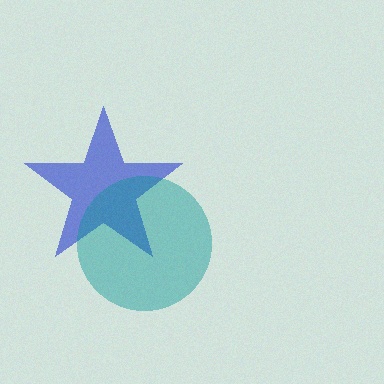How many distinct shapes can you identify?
There are 2 distinct shapes: a blue star, a teal circle.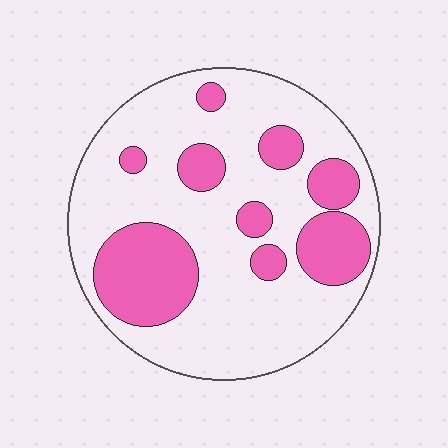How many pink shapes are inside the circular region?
9.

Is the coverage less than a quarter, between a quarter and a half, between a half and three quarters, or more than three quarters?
Between a quarter and a half.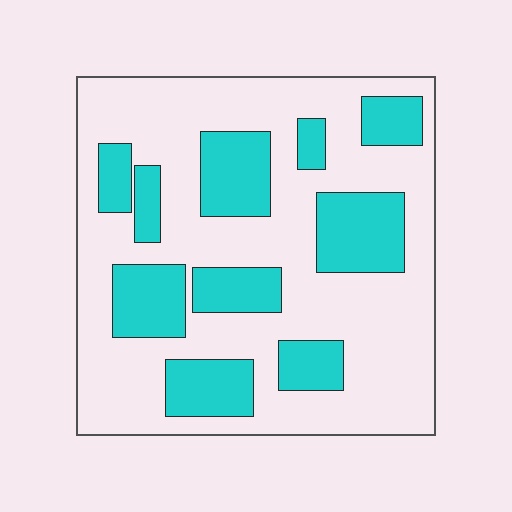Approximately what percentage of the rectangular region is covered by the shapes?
Approximately 30%.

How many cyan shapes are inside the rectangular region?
10.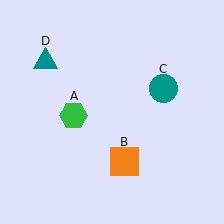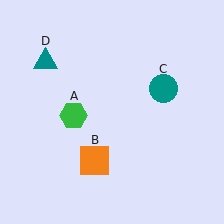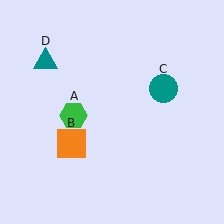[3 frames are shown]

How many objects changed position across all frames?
1 object changed position: orange square (object B).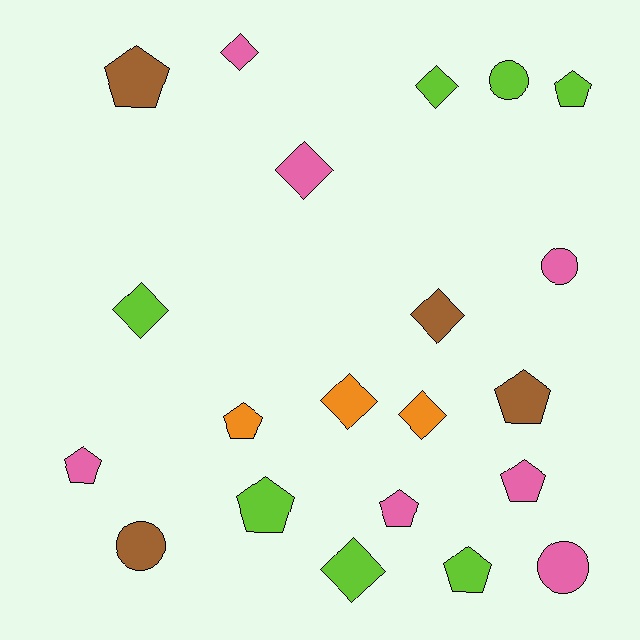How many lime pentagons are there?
There are 3 lime pentagons.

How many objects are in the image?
There are 21 objects.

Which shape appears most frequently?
Pentagon, with 9 objects.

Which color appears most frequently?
Lime, with 7 objects.